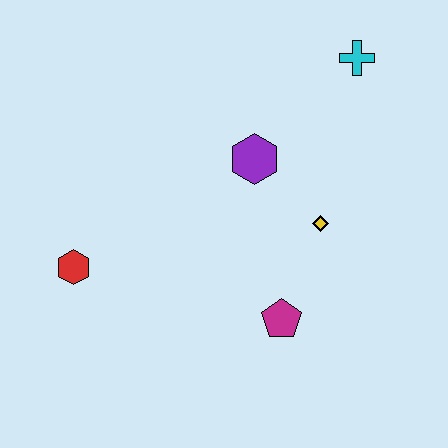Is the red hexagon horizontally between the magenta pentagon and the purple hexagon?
No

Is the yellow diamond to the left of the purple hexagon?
No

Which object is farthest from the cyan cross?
The red hexagon is farthest from the cyan cross.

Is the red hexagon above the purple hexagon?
No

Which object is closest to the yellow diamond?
The purple hexagon is closest to the yellow diamond.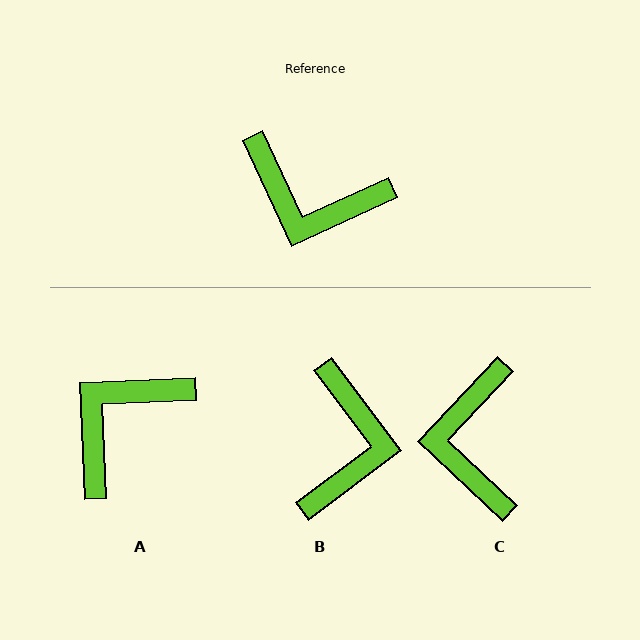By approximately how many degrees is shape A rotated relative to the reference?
Approximately 112 degrees clockwise.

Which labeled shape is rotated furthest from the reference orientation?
A, about 112 degrees away.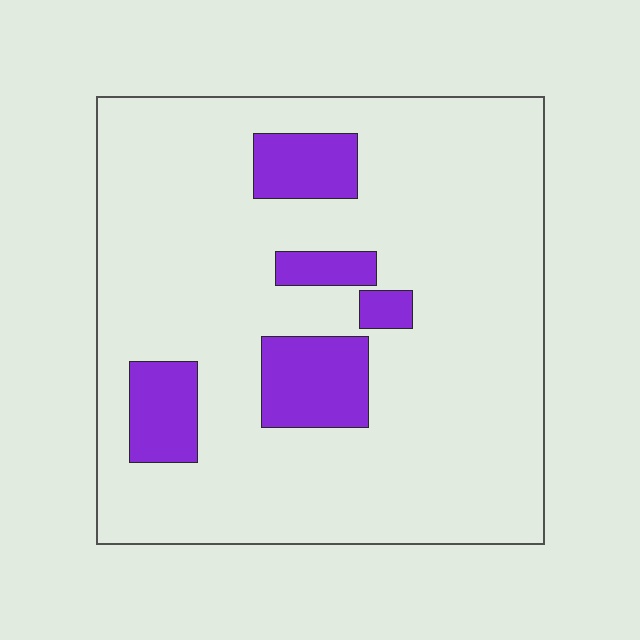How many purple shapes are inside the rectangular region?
5.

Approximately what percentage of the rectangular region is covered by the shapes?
Approximately 15%.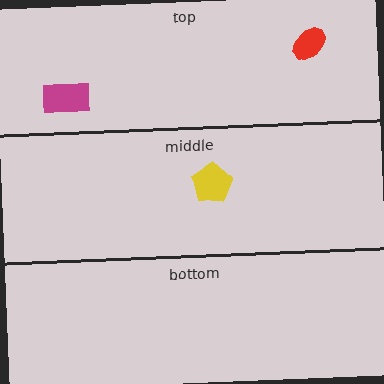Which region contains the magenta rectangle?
The top region.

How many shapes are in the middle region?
1.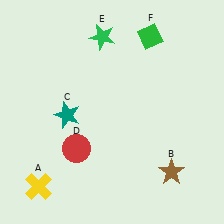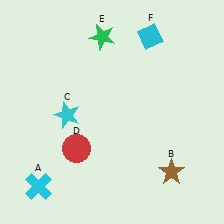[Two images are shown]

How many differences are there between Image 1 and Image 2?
There are 3 differences between the two images.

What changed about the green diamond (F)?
In Image 1, F is green. In Image 2, it changed to cyan.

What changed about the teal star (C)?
In Image 1, C is teal. In Image 2, it changed to cyan.